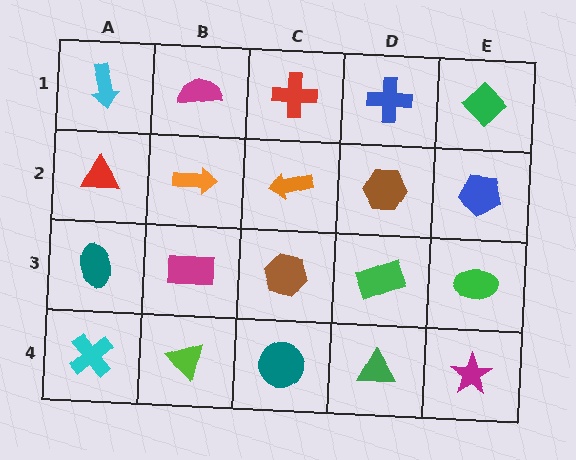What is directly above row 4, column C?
A brown hexagon.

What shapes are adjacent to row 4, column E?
A green ellipse (row 3, column E), a green triangle (row 4, column D).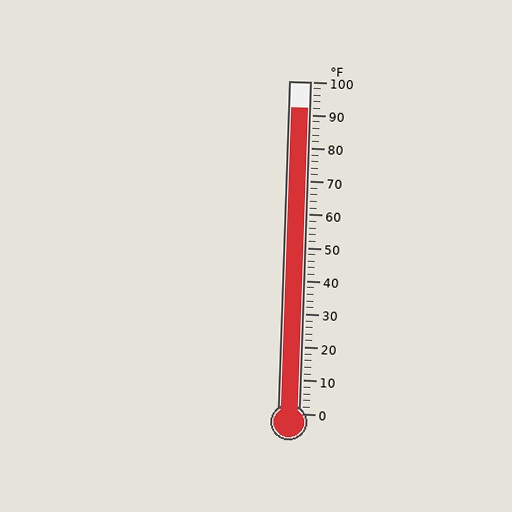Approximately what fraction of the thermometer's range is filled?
The thermometer is filled to approximately 90% of its range.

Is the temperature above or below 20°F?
The temperature is above 20°F.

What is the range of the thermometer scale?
The thermometer scale ranges from 0°F to 100°F.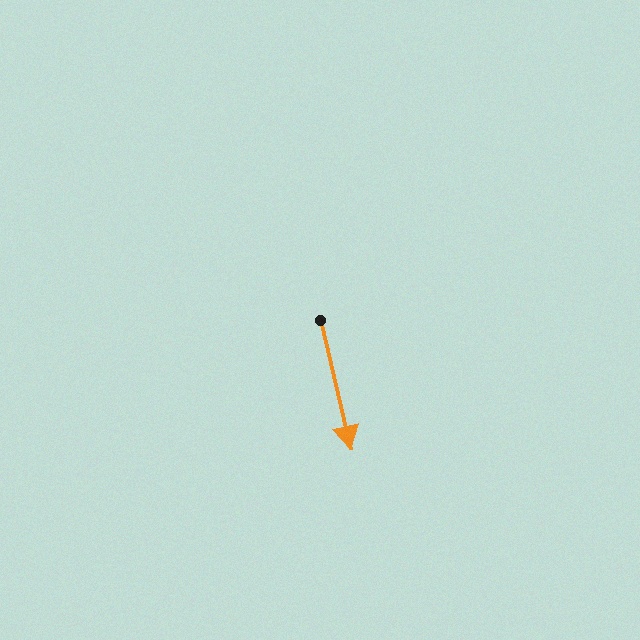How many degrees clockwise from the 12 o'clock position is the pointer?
Approximately 167 degrees.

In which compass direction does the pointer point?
South.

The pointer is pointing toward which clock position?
Roughly 6 o'clock.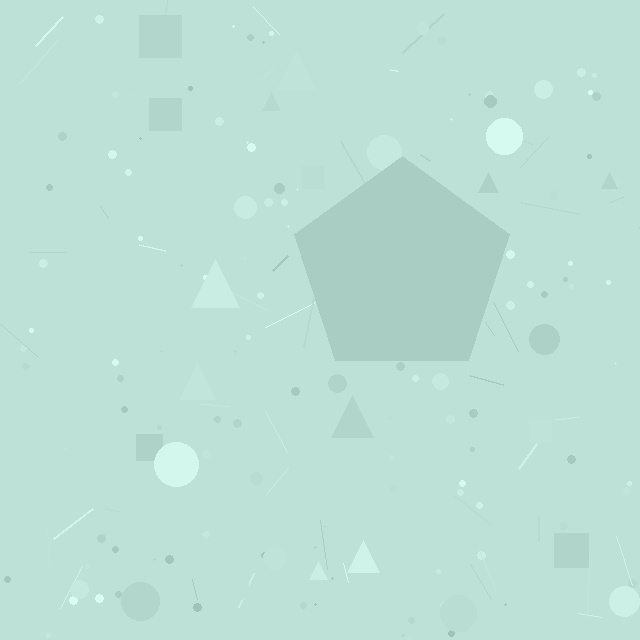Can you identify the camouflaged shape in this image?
The camouflaged shape is a pentagon.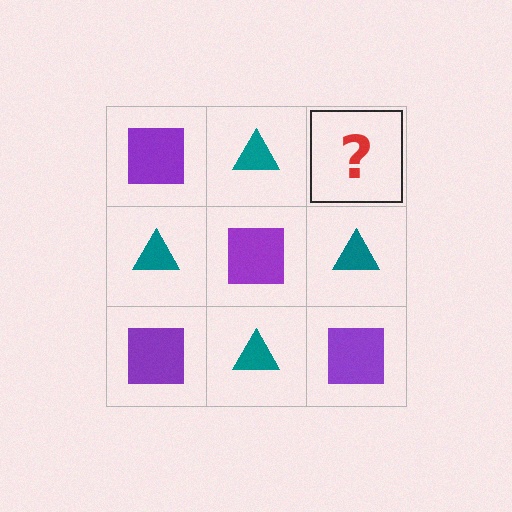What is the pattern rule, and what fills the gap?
The rule is that it alternates purple square and teal triangle in a checkerboard pattern. The gap should be filled with a purple square.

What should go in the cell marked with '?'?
The missing cell should contain a purple square.